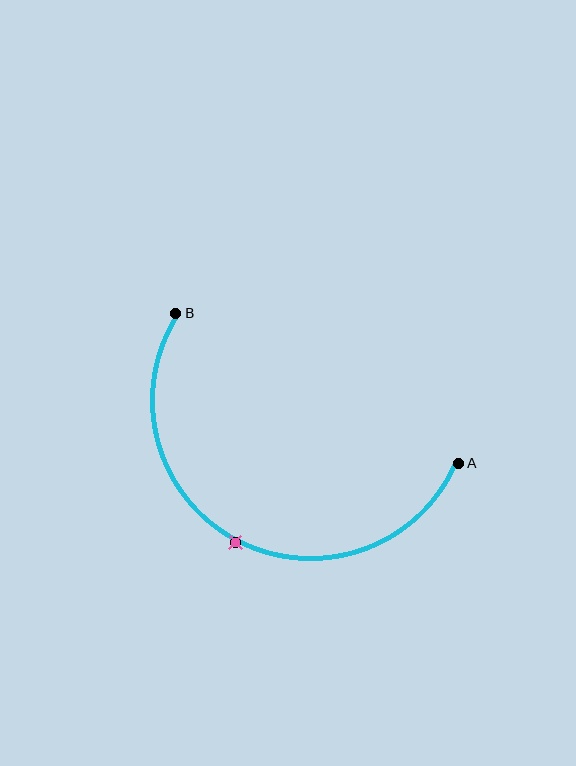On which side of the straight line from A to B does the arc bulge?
The arc bulges below the straight line connecting A and B.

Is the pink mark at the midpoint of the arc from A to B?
Yes. The pink mark lies on the arc at equal arc-length from both A and B — it is the arc midpoint.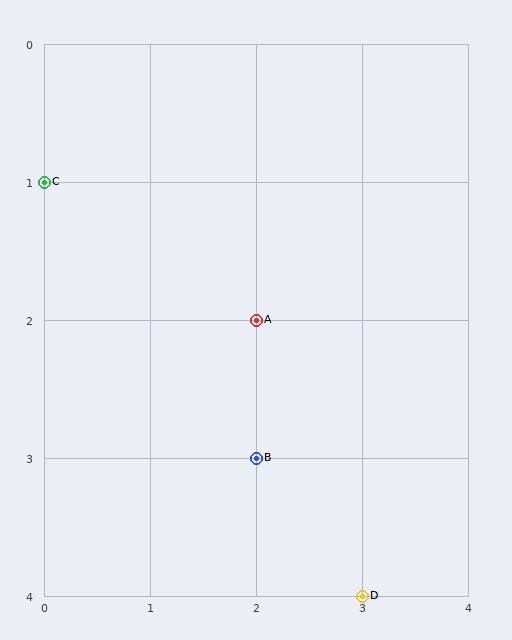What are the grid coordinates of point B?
Point B is at grid coordinates (2, 3).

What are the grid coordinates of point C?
Point C is at grid coordinates (0, 1).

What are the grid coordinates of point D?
Point D is at grid coordinates (3, 4).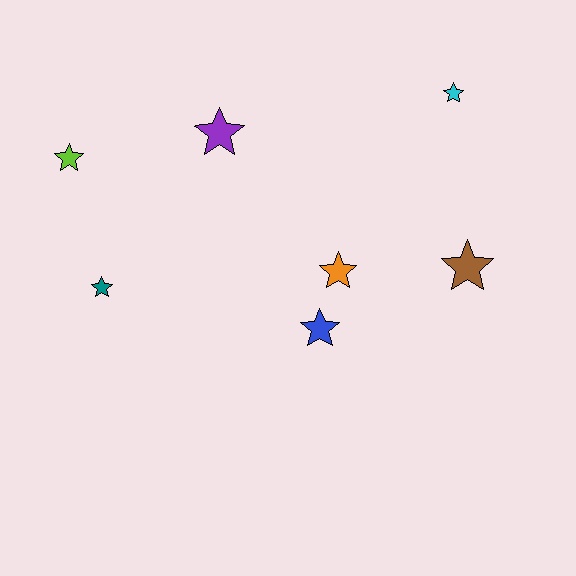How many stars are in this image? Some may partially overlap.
There are 7 stars.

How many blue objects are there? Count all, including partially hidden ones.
There is 1 blue object.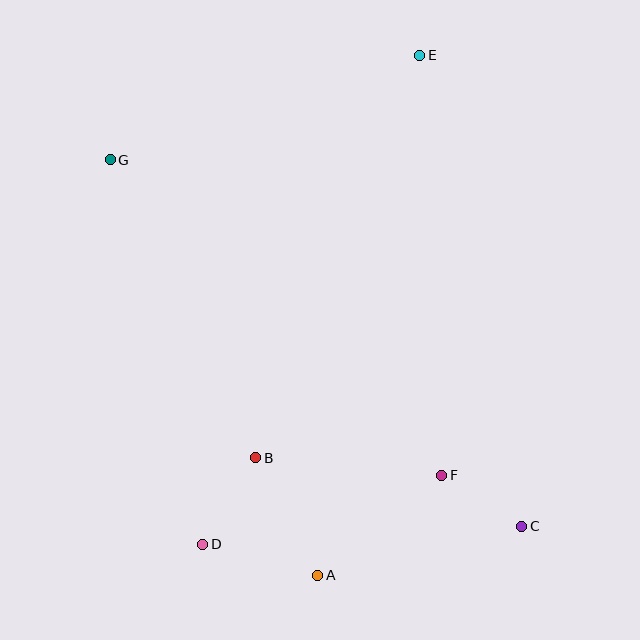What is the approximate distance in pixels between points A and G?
The distance between A and G is approximately 464 pixels.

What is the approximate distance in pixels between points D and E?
The distance between D and E is approximately 535 pixels.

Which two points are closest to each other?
Points C and F are closest to each other.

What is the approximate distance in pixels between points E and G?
The distance between E and G is approximately 327 pixels.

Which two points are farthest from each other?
Points C and G are farthest from each other.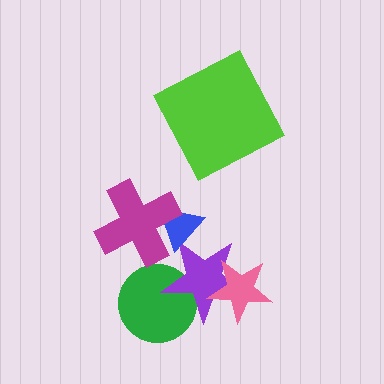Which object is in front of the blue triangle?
The magenta cross is in front of the blue triangle.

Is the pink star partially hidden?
No, no other shape covers it.